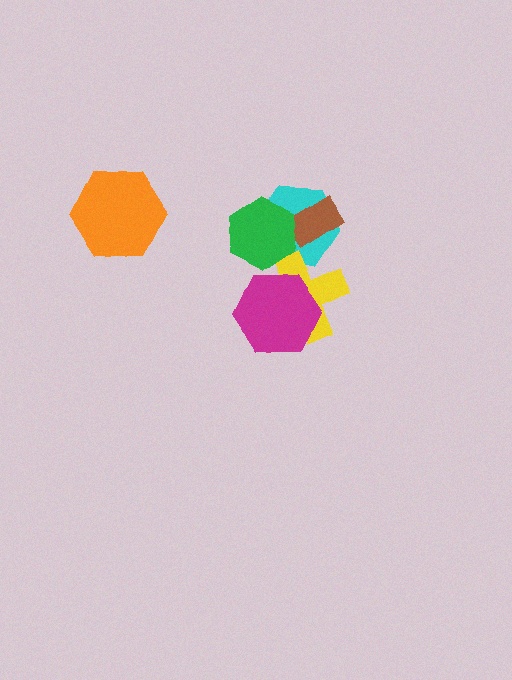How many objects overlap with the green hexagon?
2 objects overlap with the green hexagon.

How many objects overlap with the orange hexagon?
0 objects overlap with the orange hexagon.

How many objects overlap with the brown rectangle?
2 objects overlap with the brown rectangle.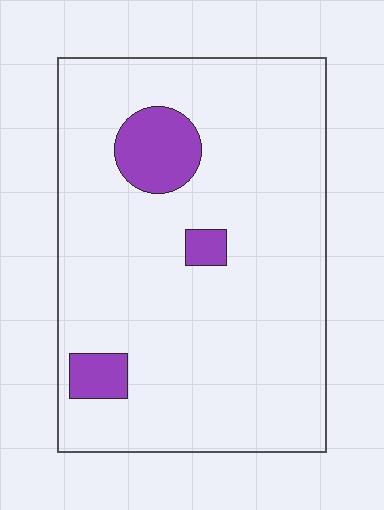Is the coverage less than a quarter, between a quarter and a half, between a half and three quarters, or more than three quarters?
Less than a quarter.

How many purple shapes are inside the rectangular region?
3.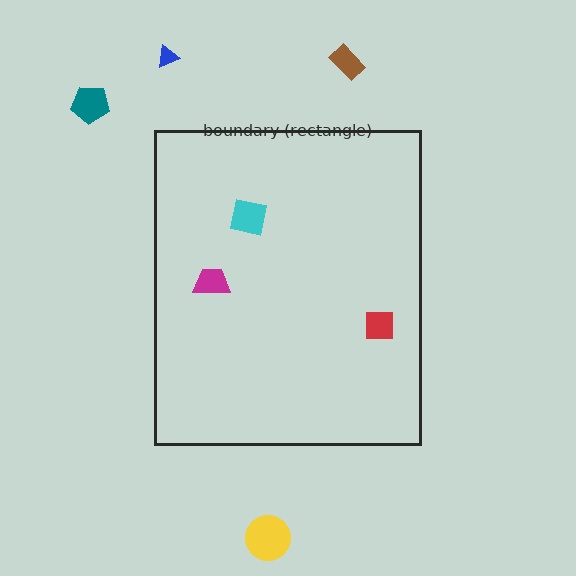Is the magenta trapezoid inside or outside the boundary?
Inside.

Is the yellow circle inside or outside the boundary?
Outside.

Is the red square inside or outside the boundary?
Inside.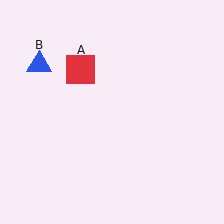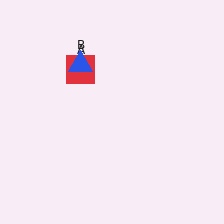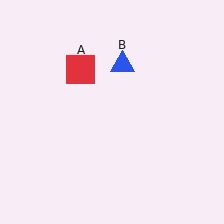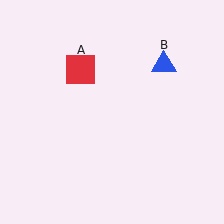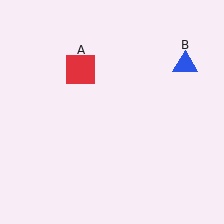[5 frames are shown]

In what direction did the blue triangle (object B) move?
The blue triangle (object B) moved right.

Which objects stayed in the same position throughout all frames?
Red square (object A) remained stationary.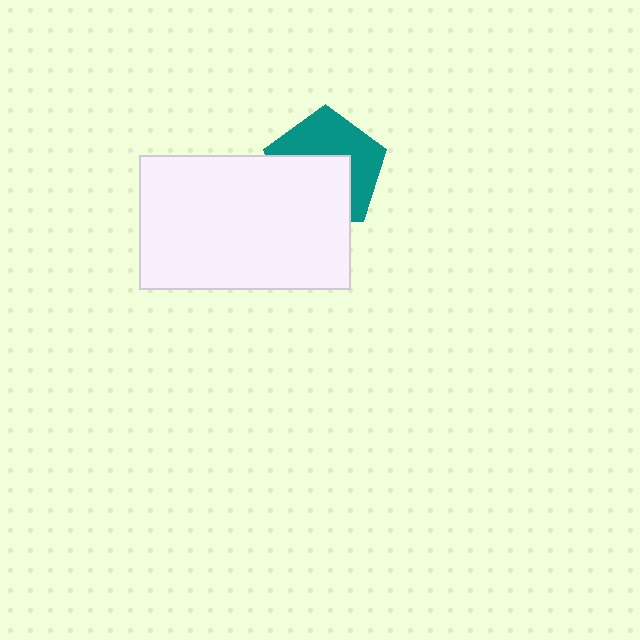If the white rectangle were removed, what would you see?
You would see the complete teal pentagon.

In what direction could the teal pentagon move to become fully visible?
The teal pentagon could move up. That would shift it out from behind the white rectangle entirely.